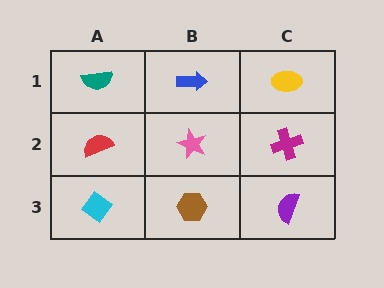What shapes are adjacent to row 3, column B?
A pink star (row 2, column B), a cyan diamond (row 3, column A), a purple semicircle (row 3, column C).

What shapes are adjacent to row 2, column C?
A yellow ellipse (row 1, column C), a purple semicircle (row 3, column C), a pink star (row 2, column B).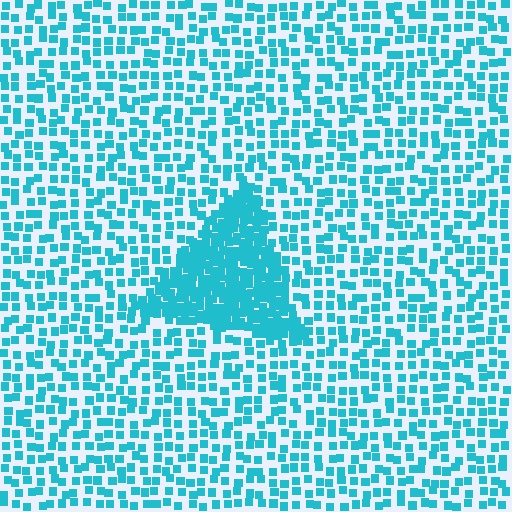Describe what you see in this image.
The image contains small cyan elements arranged at two different densities. A triangle-shaped region is visible where the elements are more densely packed than the surrounding area.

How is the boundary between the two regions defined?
The boundary is defined by a change in element density (approximately 2.7x ratio). All elements are the same color, size, and shape.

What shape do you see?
I see a triangle.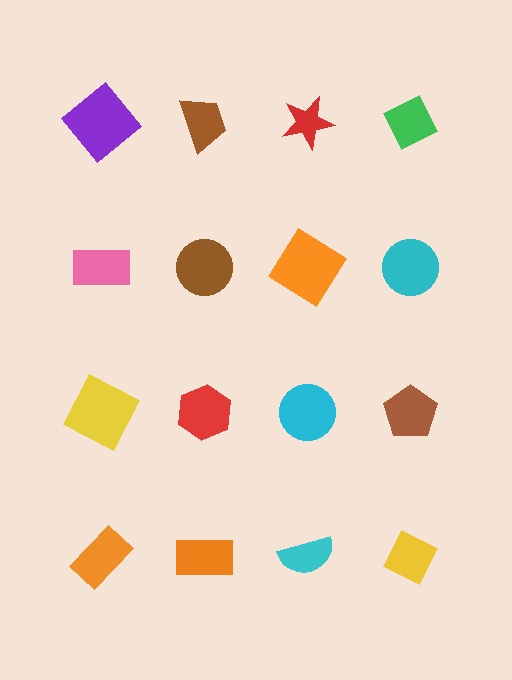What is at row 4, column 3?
A cyan semicircle.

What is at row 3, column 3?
A cyan circle.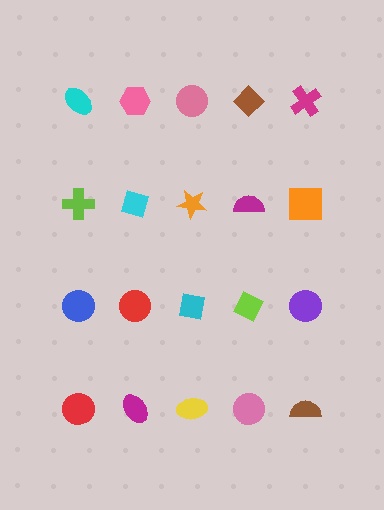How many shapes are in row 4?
5 shapes.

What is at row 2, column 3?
An orange star.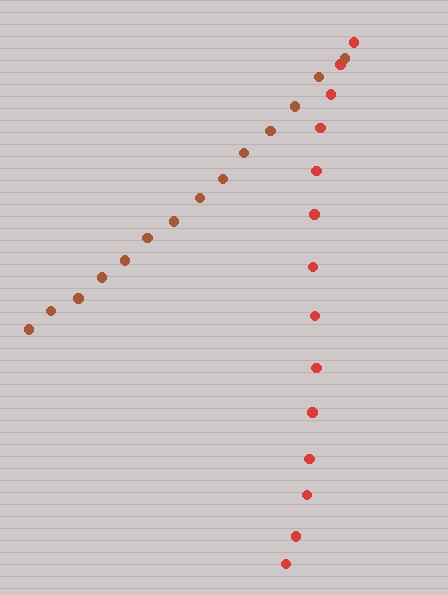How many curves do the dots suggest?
There are 2 distinct paths.